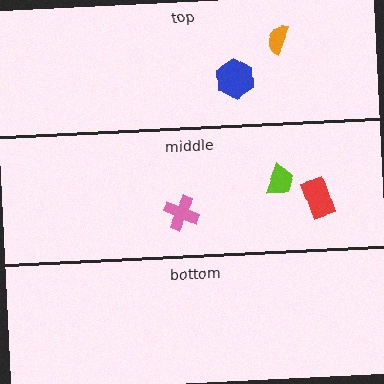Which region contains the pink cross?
The middle region.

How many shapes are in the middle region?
3.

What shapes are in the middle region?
The lime trapezoid, the red rectangle, the pink cross.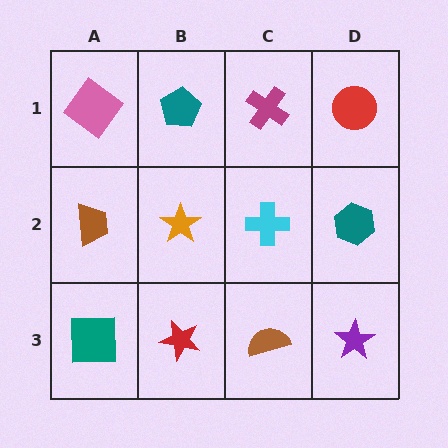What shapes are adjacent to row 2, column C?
A magenta cross (row 1, column C), a brown semicircle (row 3, column C), an orange star (row 2, column B), a teal hexagon (row 2, column D).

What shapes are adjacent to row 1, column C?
A cyan cross (row 2, column C), a teal pentagon (row 1, column B), a red circle (row 1, column D).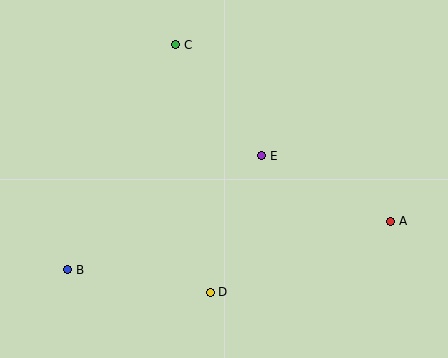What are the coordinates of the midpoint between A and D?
The midpoint between A and D is at (301, 257).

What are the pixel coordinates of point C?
Point C is at (176, 45).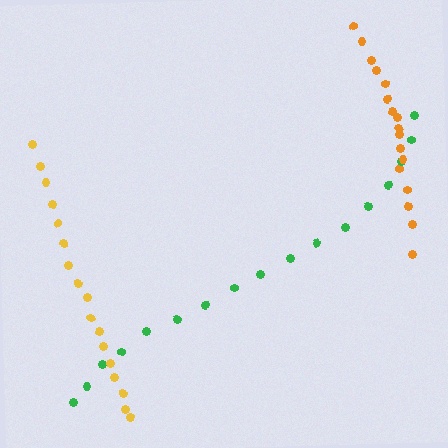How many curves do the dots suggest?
There are 3 distinct paths.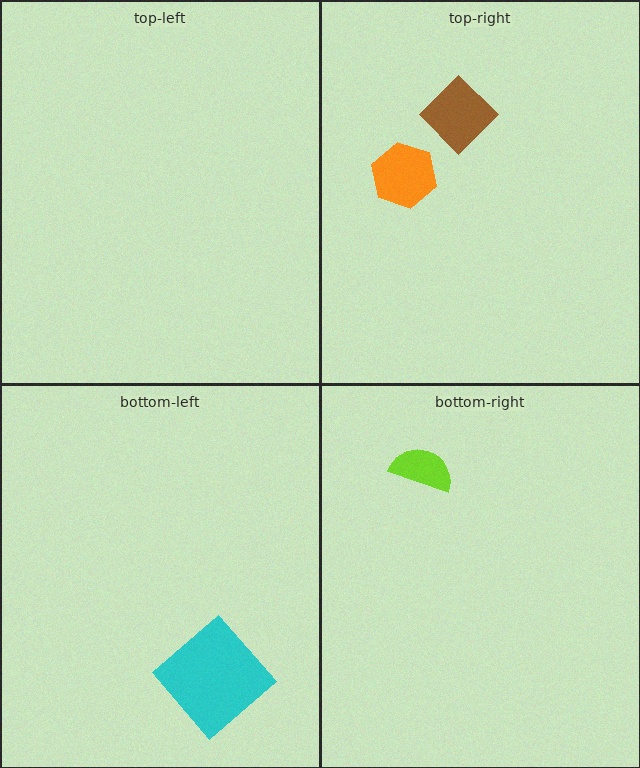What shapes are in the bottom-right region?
The lime semicircle.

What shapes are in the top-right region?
The orange hexagon, the brown diamond.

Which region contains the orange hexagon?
The top-right region.